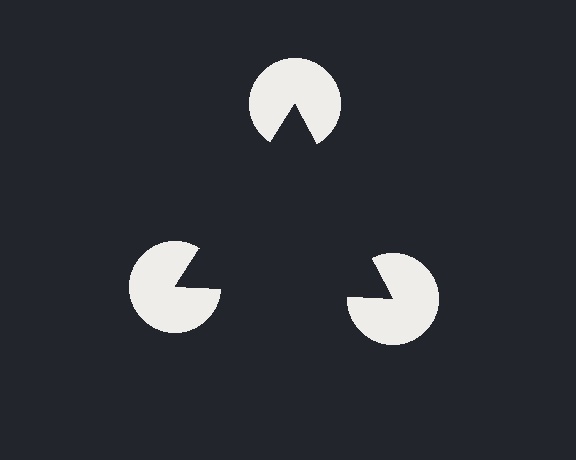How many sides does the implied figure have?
3 sides.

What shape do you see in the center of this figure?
An illusory triangle — its edges are inferred from the aligned wedge cuts in the pac-man discs, not physically drawn.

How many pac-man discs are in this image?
There are 3 — one at each vertex of the illusory triangle.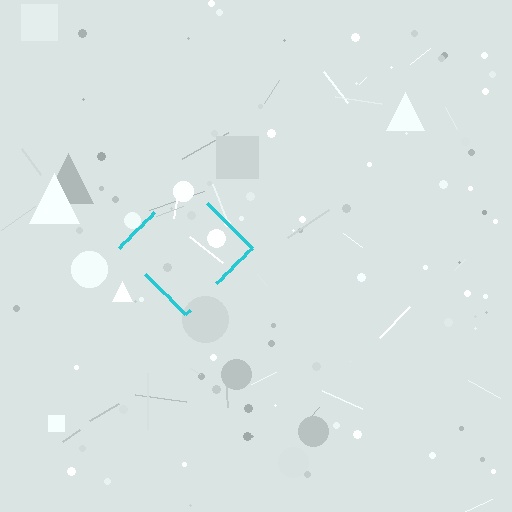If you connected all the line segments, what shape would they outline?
They would outline a diamond.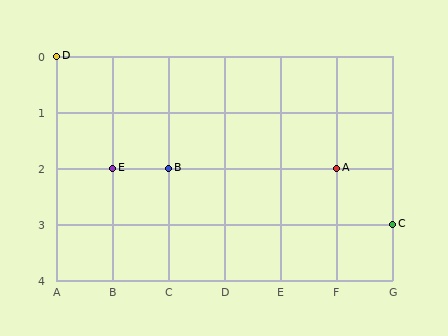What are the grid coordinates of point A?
Point A is at grid coordinates (F, 2).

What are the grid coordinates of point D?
Point D is at grid coordinates (A, 0).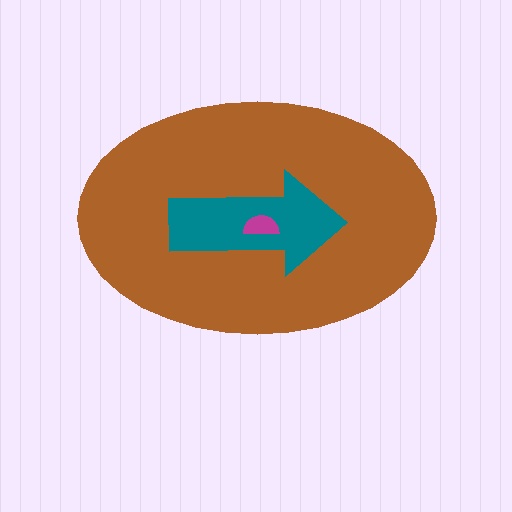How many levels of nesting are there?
3.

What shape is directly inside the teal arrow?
The magenta semicircle.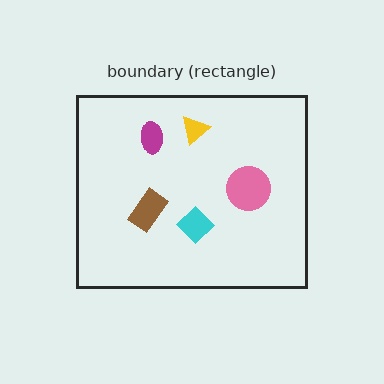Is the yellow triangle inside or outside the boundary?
Inside.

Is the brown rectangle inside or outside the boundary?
Inside.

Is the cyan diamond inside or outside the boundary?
Inside.